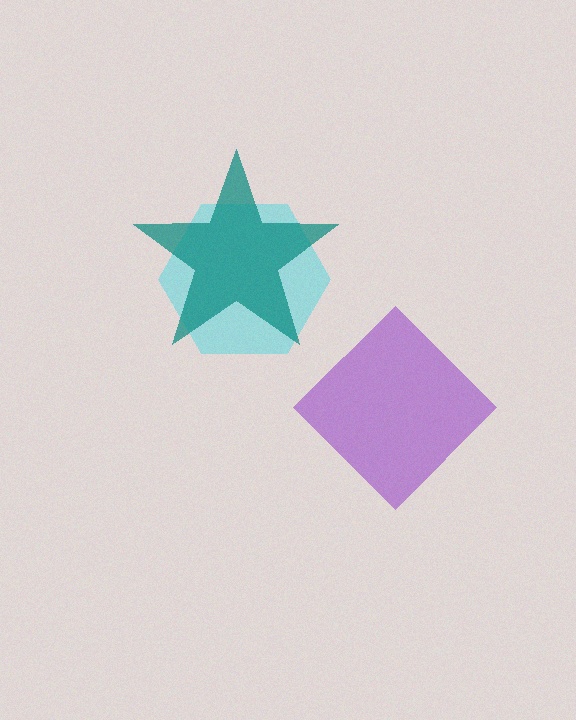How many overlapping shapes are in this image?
There are 3 overlapping shapes in the image.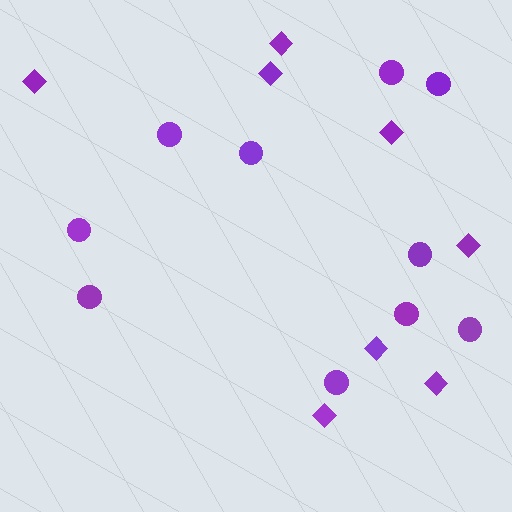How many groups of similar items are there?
There are 2 groups: one group of diamonds (8) and one group of circles (10).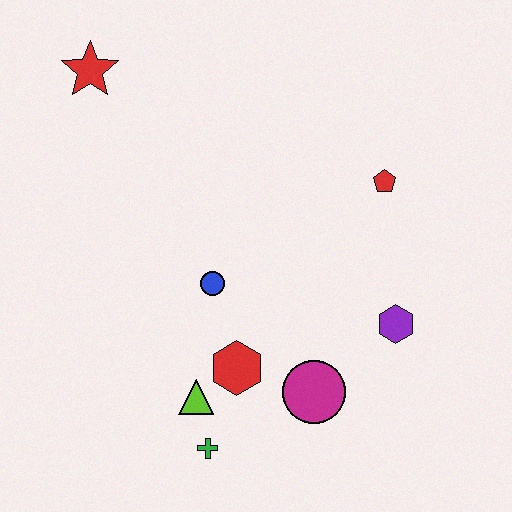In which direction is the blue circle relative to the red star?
The blue circle is below the red star.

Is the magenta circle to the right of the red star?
Yes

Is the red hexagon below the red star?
Yes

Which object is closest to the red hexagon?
The lime triangle is closest to the red hexagon.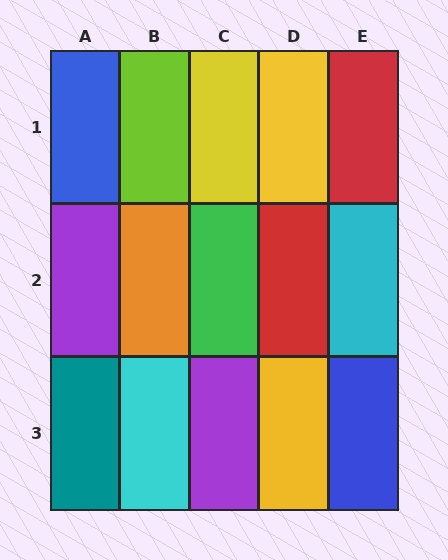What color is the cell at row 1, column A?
Blue.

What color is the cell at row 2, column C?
Green.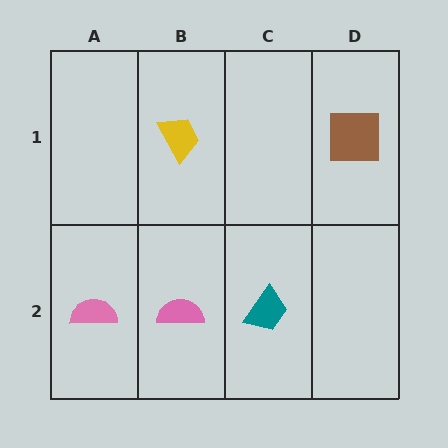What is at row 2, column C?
A teal trapezoid.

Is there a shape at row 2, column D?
No, that cell is empty.